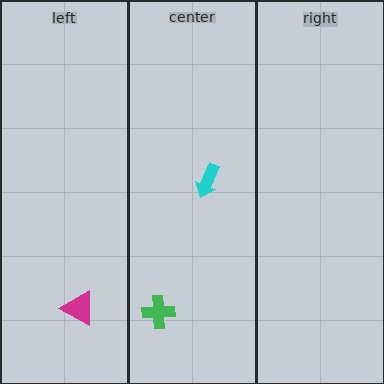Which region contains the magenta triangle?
The left region.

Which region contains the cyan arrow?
The center region.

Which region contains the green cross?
The center region.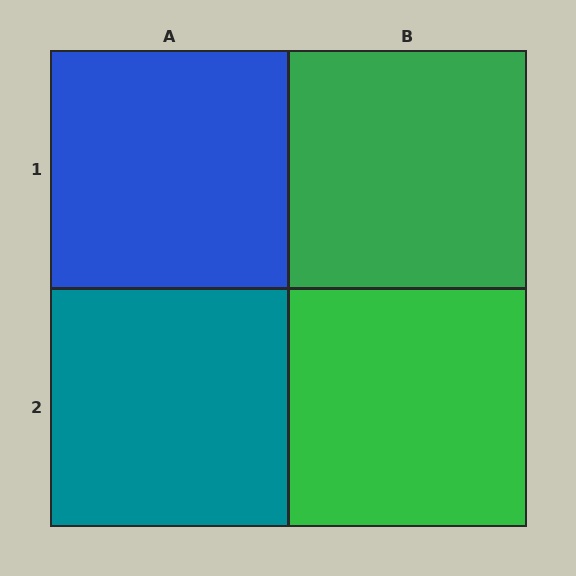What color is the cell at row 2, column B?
Green.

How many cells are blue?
1 cell is blue.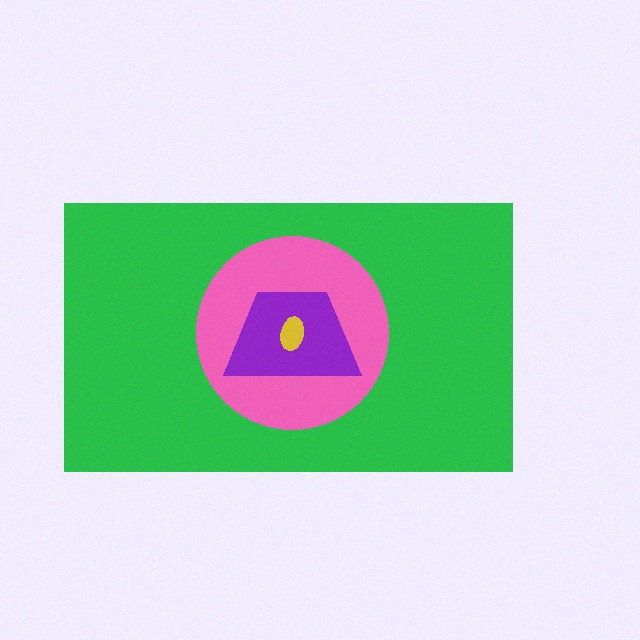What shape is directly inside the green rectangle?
The pink circle.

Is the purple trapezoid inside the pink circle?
Yes.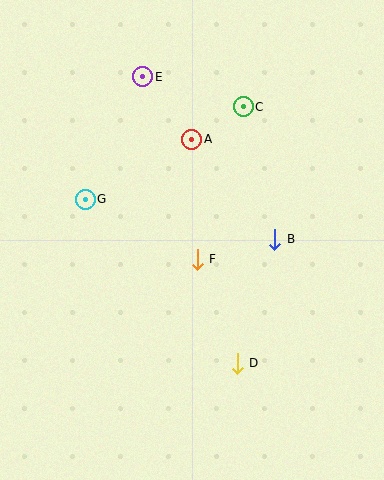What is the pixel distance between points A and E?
The distance between A and E is 79 pixels.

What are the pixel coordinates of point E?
Point E is at (143, 77).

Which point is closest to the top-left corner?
Point E is closest to the top-left corner.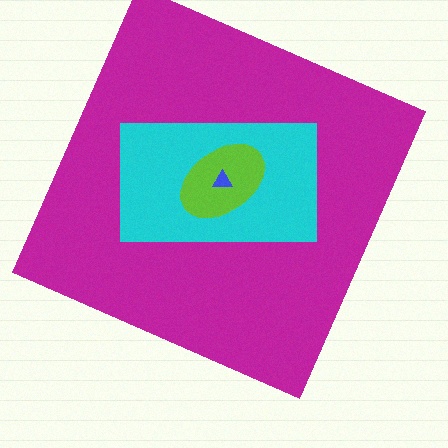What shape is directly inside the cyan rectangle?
The lime ellipse.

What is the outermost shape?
The magenta square.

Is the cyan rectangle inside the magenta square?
Yes.